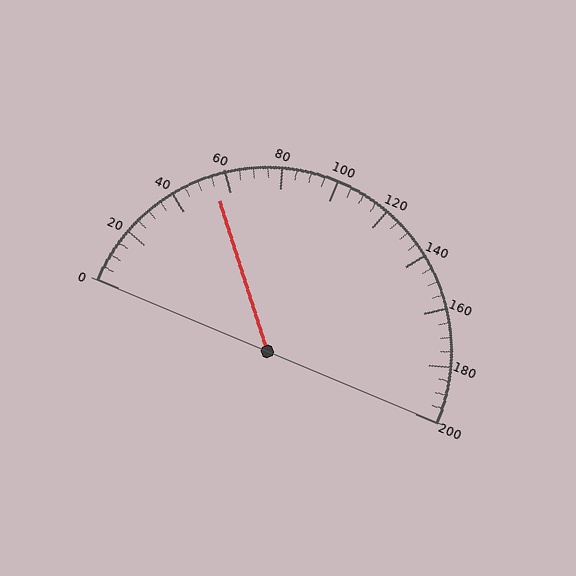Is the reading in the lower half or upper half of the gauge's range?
The reading is in the lower half of the range (0 to 200).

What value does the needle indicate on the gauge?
The needle indicates approximately 55.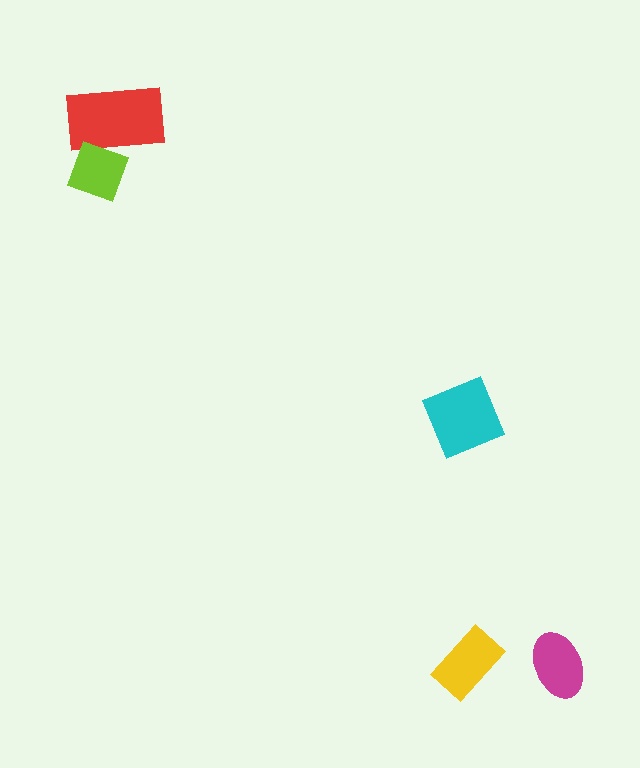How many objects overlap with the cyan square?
0 objects overlap with the cyan square.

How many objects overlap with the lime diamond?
1 object overlaps with the lime diamond.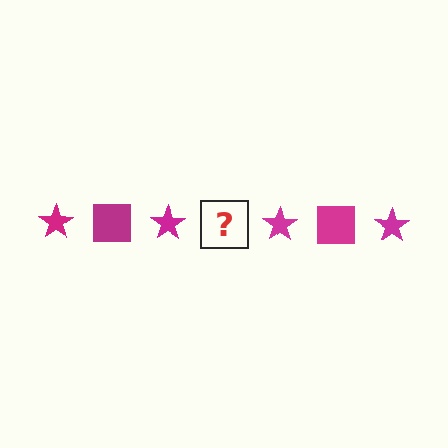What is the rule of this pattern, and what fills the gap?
The rule is that the pattern cycles through star, square shapes in magenta. The gap should be filled with a magenta square.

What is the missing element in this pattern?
The missing element is a magenta square.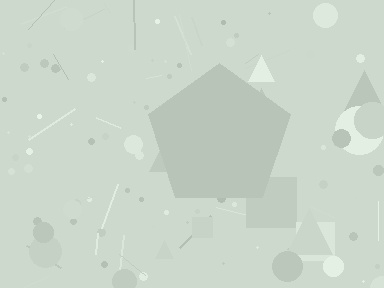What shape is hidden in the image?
A pentagon is hidden in the image.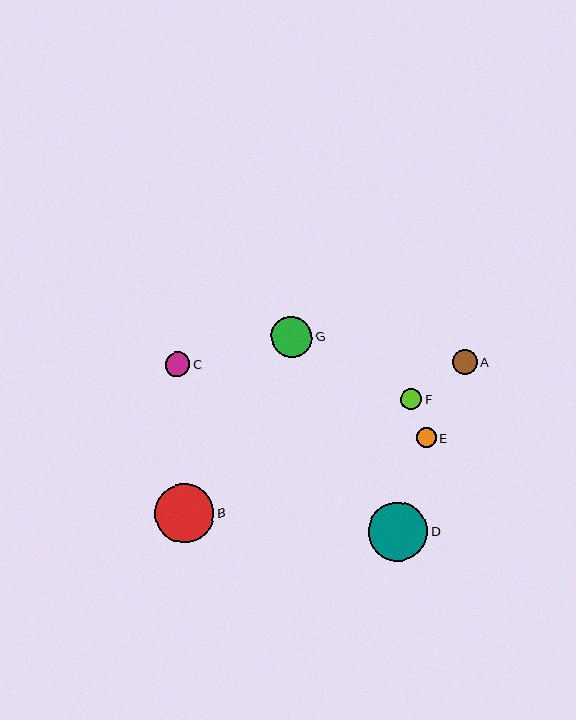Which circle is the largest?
Circle B is the largest with a size of approximately 59 pixels.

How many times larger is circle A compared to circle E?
Circle A is approximately 1.2 times the size of circle E.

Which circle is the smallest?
Circle E is the smallest with a size of approximately 20 pixels.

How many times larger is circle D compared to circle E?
Circle D is approximately 2.9 times the size of circle E.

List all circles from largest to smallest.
From largest to smallest: B, D, G, A, C, F, E.